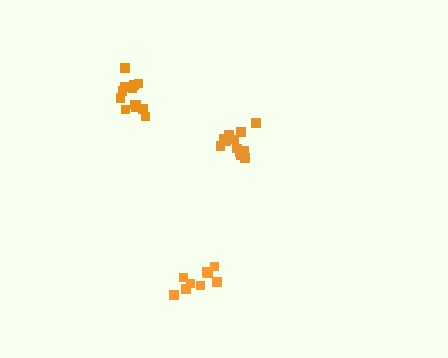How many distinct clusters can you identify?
There are 3 distinct clusters.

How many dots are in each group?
Group 1: 9 dots, Group 2: 13 dots, Group 3: 13 dots (35 total).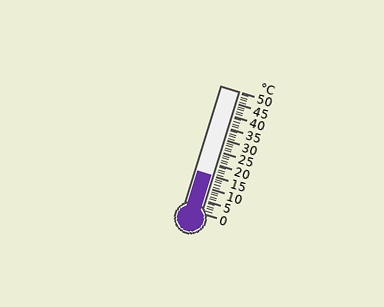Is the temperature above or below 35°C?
The temperature is below 35°C.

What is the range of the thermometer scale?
The thermometer scale ranges from 0°C to 50°C.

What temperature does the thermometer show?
The thermometer shows approximately 15°C.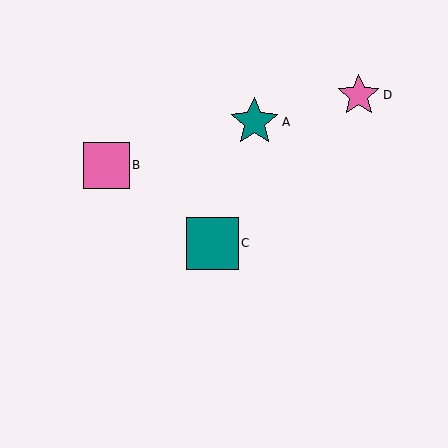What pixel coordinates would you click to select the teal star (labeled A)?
Click at (254, 122) to select the teal star A.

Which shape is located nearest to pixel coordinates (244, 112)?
The teal star (labeled A) at (254, 122) is nearest to that location.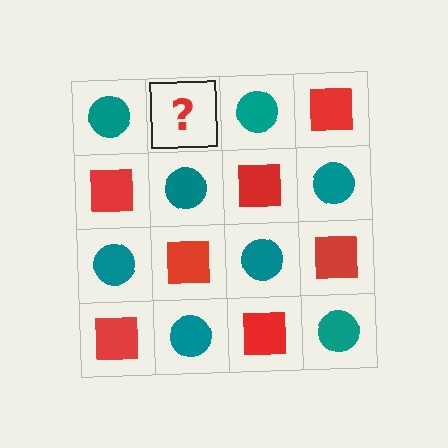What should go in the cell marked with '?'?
The missing cell should contain a red square.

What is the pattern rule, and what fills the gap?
The rule is that it alternates teal circle and red square in a checkerboard pattern. The gap should be filled with a red square.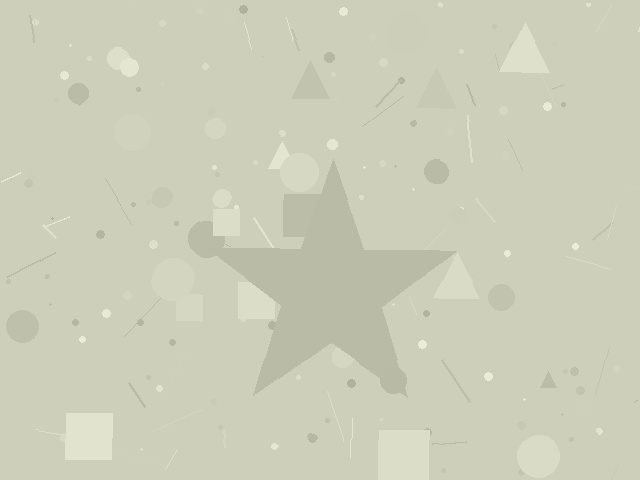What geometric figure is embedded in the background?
A star is embedded in the background.